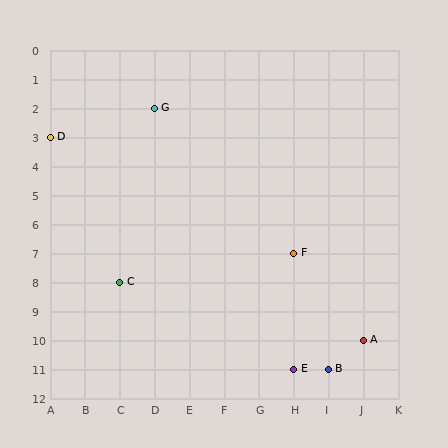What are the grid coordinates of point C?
Point C is at grid coordinates (C, 8).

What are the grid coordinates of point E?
Point E is at grid coordinates (H, 11).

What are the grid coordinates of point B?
Point B is at grid coordinates (I, 11).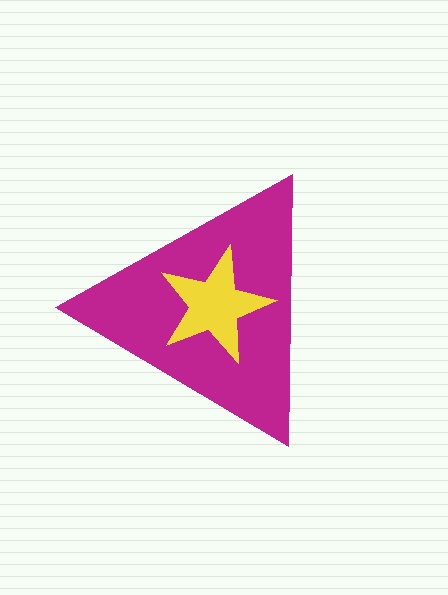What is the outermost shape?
The magenta triangle.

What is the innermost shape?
The yellow star.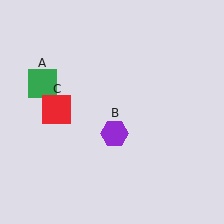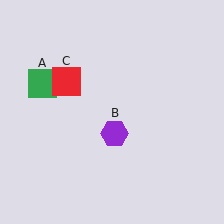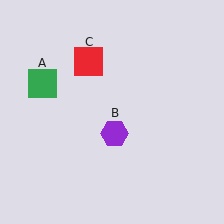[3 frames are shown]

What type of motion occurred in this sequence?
The red square (object C) rotated clockwise around the center of the scene.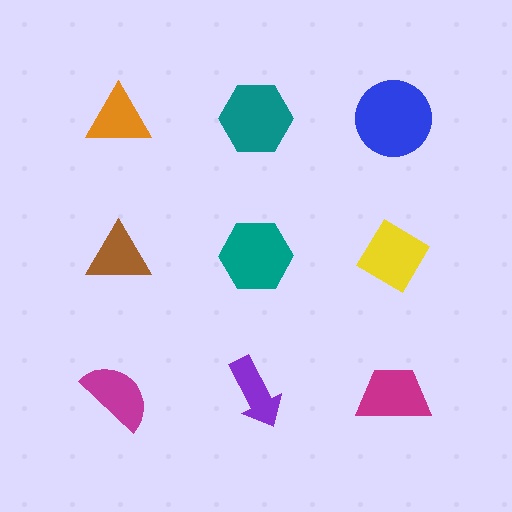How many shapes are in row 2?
3 shapes.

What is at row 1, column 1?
An orange triangle.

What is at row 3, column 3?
A magenta trapezoid.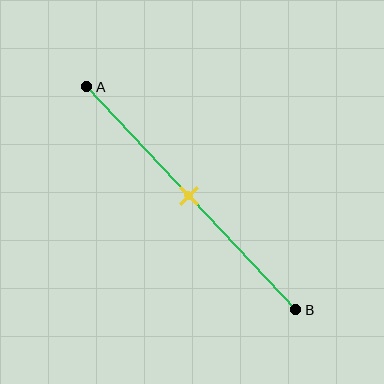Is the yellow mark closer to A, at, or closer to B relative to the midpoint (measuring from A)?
The yellow mark is approximately at the midpoint of segment AB.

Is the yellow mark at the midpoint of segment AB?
Yes, the mark is approximately at the midpoint.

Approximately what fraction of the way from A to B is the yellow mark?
The yellow mark is approximately 50% of the way from A to B.